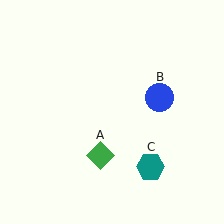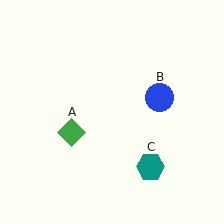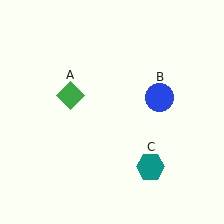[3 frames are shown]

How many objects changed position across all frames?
1 object changed position: green diamond (object A).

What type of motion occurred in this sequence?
The green diamond (object A) rotated clockwise around the center of the scene.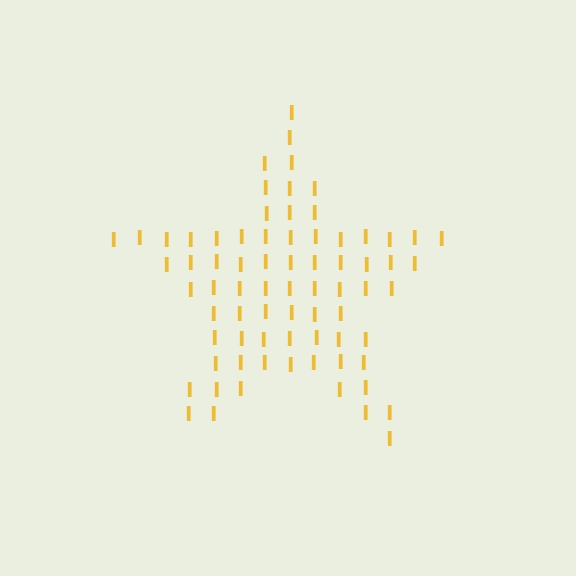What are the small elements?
The small elements are letter I's.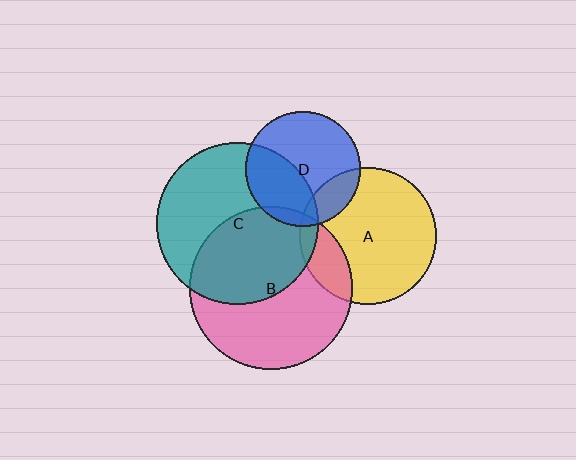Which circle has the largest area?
Circle B (pink).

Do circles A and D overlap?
Yes.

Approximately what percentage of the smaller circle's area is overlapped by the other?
Approximately 20%.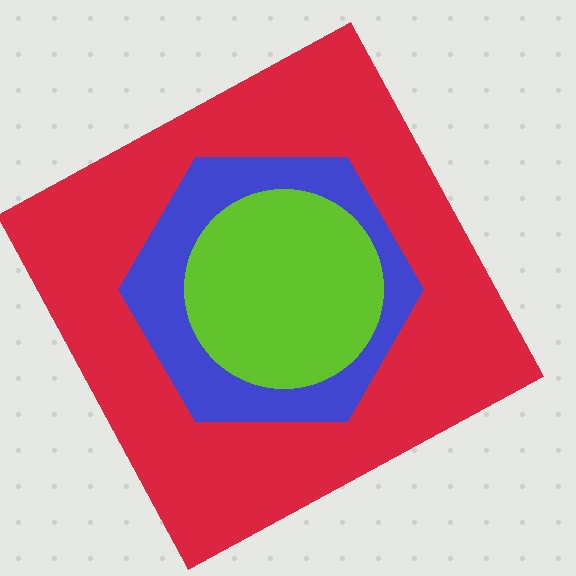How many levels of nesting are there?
3.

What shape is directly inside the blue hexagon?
The lime circle.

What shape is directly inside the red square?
The blue hexagon.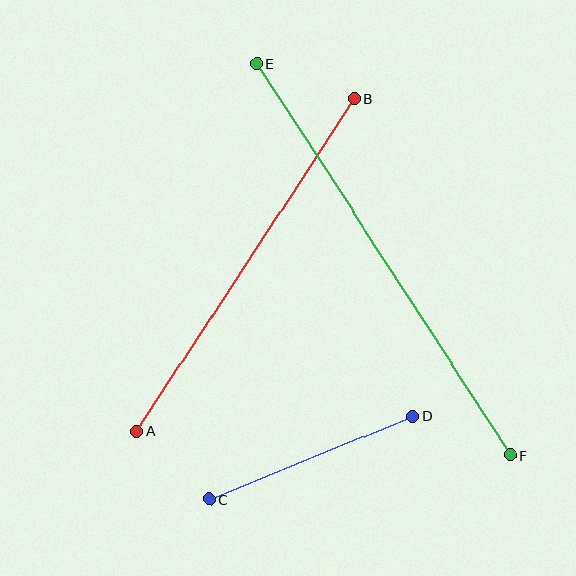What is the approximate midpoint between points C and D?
The midpoint is at approximately (311, 458) pixels.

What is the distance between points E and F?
The distance is approximately 466 pixels.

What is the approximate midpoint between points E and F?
The midpoint is at approximately (383, 259) pixels.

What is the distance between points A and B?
The distance is approximately 398 pixels.